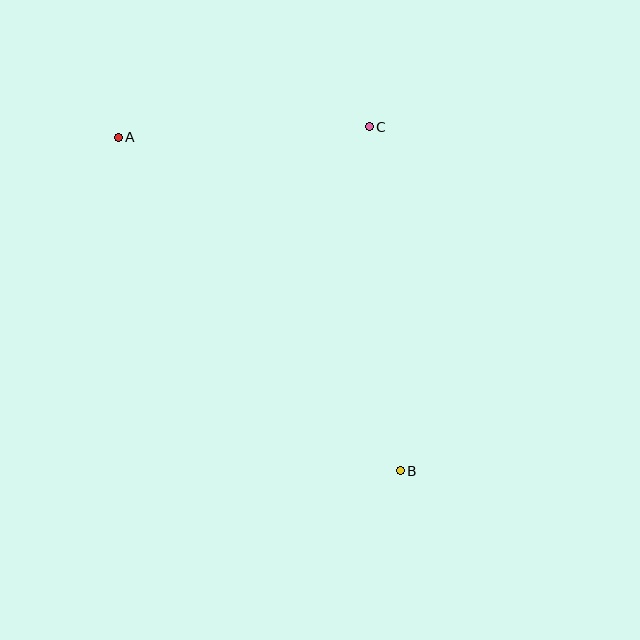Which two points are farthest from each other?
Points A and B are farthest from each other.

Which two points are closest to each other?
Points A and C are closest to each other.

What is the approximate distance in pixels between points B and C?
The distance between B and C is approximately 345 pixels.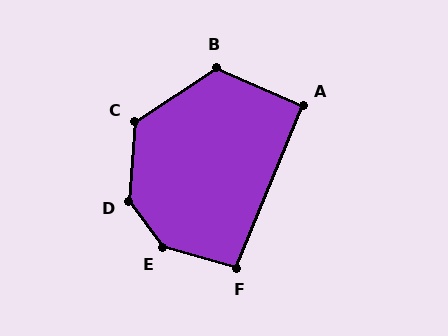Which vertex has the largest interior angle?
E, at approximately 141 degrees.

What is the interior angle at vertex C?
Approximately 128 degrees (obtuse).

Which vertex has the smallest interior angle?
A, at approximately 91 degrees.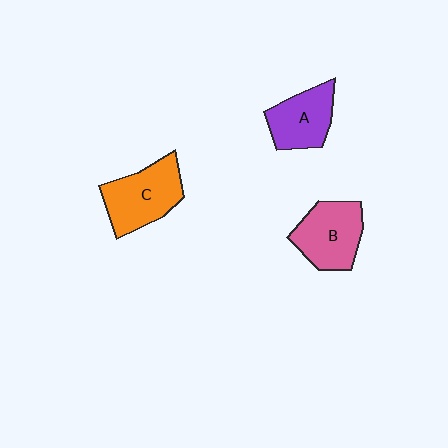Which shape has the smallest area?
Shape A (purple).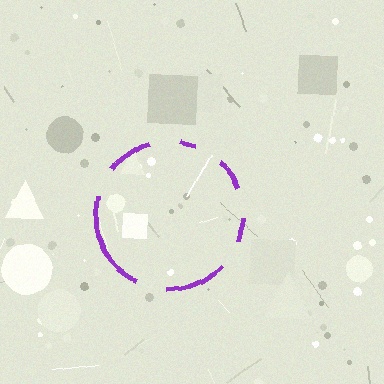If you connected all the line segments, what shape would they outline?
They would outline a circle.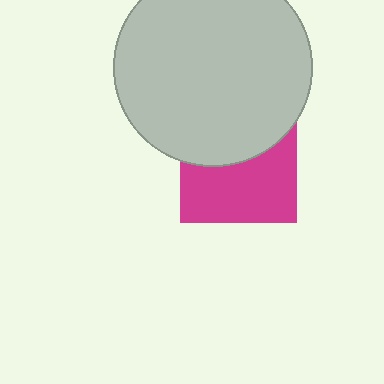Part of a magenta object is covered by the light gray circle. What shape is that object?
It is a square.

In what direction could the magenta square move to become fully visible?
The magenta square could move down. That would shift it out from behind the light gray circle entirely.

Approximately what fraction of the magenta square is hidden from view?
Roughly 43% of the magenta square is hidden behind the light gray circle.